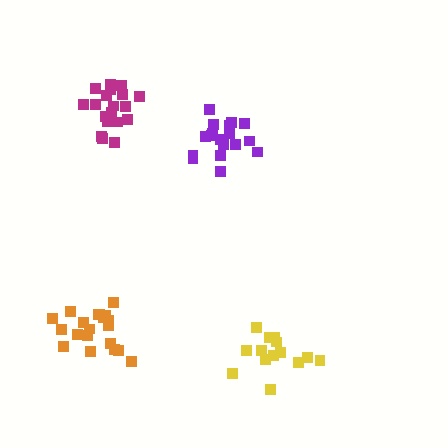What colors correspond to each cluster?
The clusters are colored: orange, purple, yellow, magenta.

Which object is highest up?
The magenta cluster is topmost.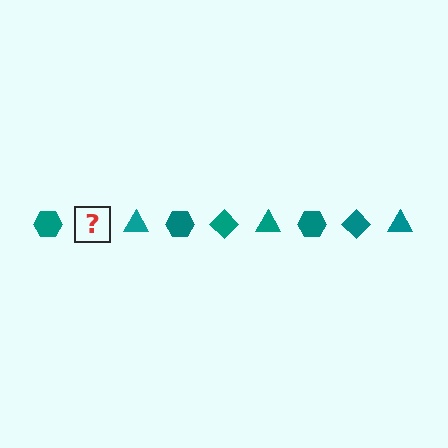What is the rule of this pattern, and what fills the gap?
The rule is that the pattern cycles through hexagon, diamond, triangle shapes in teal. The gap should be filled with a teal diamond.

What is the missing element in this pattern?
The missing element is a teal diamond.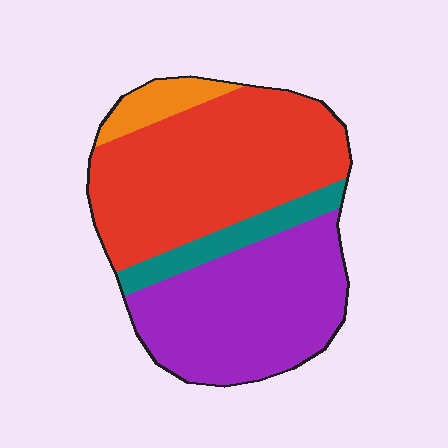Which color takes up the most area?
Red, at roughly 45%.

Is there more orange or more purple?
Purple.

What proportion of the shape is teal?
Teal takes up less than a sixth of the shape.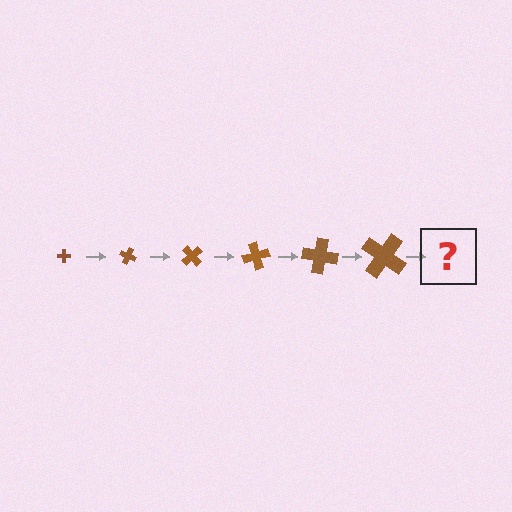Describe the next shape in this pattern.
It should be a cross, larger than the previous one and rotated 150 degrees from the start.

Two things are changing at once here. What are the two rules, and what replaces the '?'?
The two rules are that the cross grows larger each step and it rotates 25 degrees each step. The '?' should be a cross, larger than the previous one and rotated 150 degrees from the start.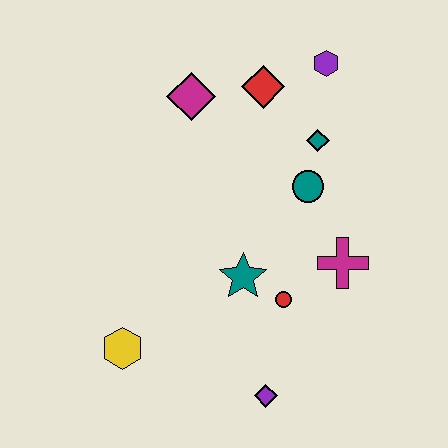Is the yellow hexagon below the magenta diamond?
Yes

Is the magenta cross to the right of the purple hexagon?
Yes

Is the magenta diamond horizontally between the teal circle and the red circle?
No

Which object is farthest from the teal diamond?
The yellow hexagon is farthest from the teal diamond.